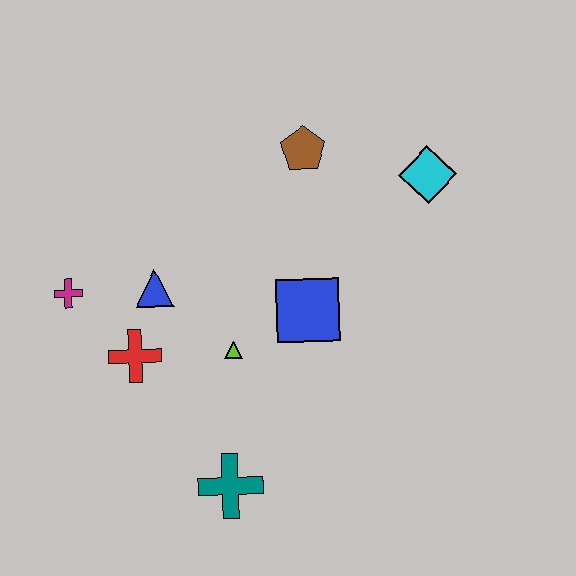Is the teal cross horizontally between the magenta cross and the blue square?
Yes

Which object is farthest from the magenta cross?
The cyan diamond is farthest from the magenta cross.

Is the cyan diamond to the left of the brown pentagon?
No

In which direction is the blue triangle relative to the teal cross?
The blue triangle is above the teal cross.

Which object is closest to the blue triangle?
The red cross is closest to the blue triangle.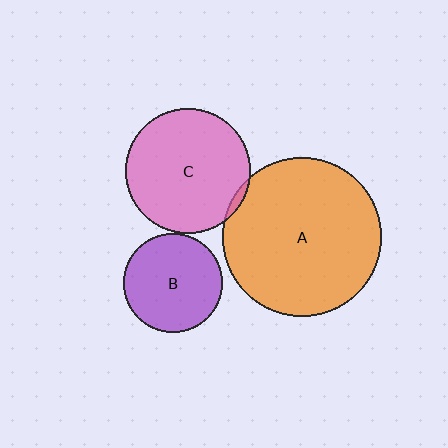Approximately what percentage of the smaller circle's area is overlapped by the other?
Approximately 5%.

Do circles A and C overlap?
Yes.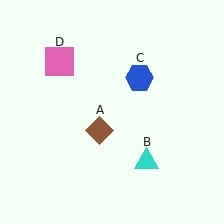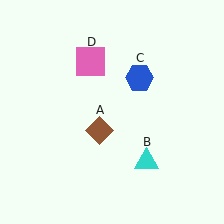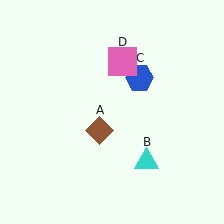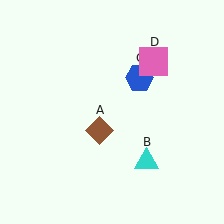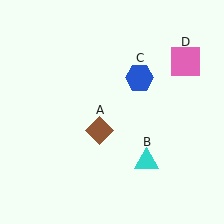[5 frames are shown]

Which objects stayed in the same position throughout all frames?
Brown diamond (object A) and cyan triangle (object B) and blue hexagon (object C) remained stationary.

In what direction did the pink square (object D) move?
The pink square (object D) moved right.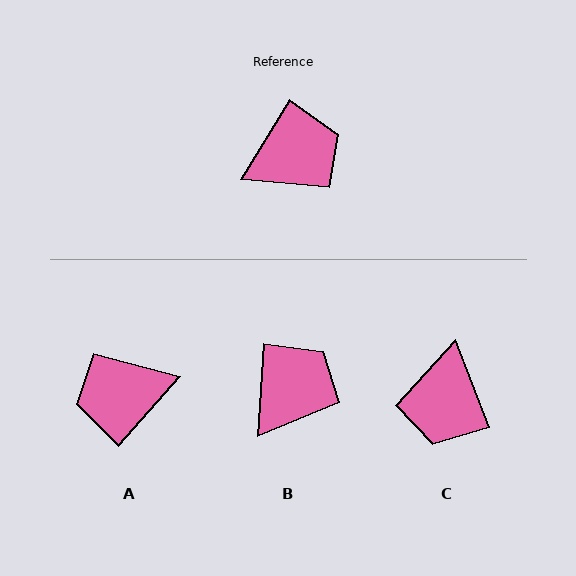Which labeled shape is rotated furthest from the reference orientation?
A, about 171 degrees away.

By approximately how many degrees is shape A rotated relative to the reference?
Approximately 171 degrees counter-clockwise.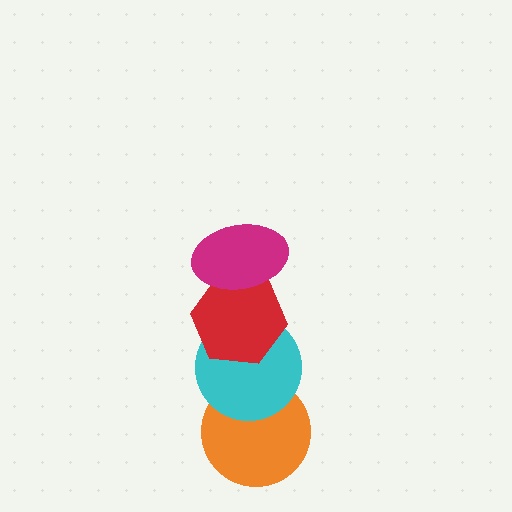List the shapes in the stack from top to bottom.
From top to bottom: the magenta ellipse, the red hexagon, the cyan circle, the orange circle.